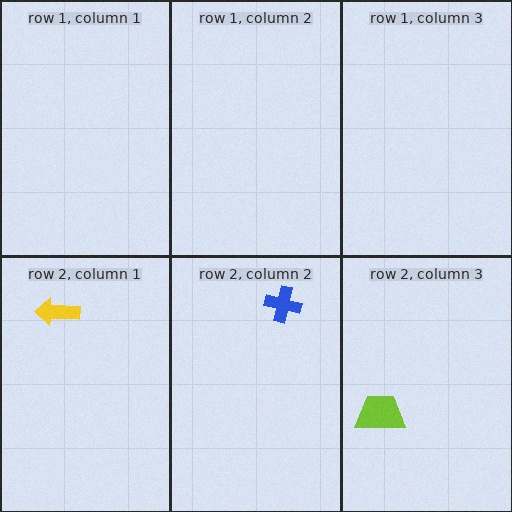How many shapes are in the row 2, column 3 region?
1.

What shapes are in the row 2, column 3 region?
The lime trapezoid.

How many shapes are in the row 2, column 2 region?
1.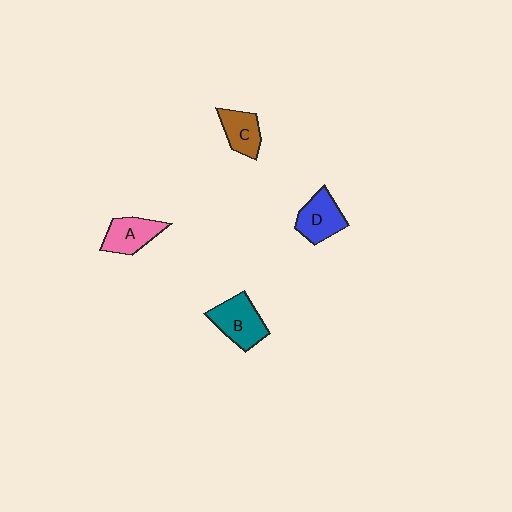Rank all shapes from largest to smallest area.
From largest to smallest: B (teal), D (blue), A (pink), C (brown).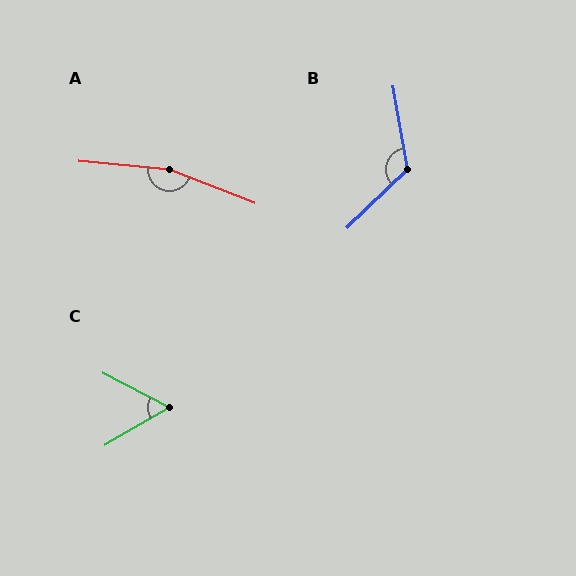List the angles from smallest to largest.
C (58°), B (125°), A (164°).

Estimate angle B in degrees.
Approximately 125 degrees.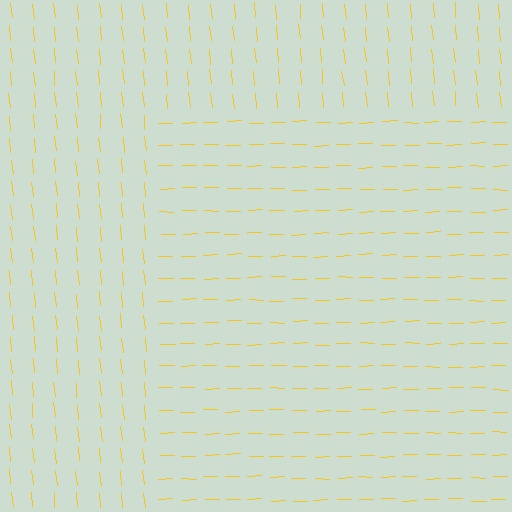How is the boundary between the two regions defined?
The boundary is defined purely by a change in line orientation (approximately 85 degrees difference). All lines are the same color and thickness.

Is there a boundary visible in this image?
Yes, there is a texture boundary formed by a change in line orientation.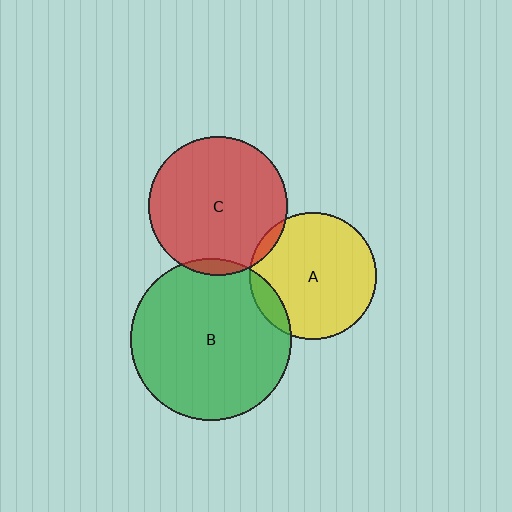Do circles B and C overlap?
Yes.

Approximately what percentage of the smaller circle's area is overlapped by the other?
Approximately 5%.